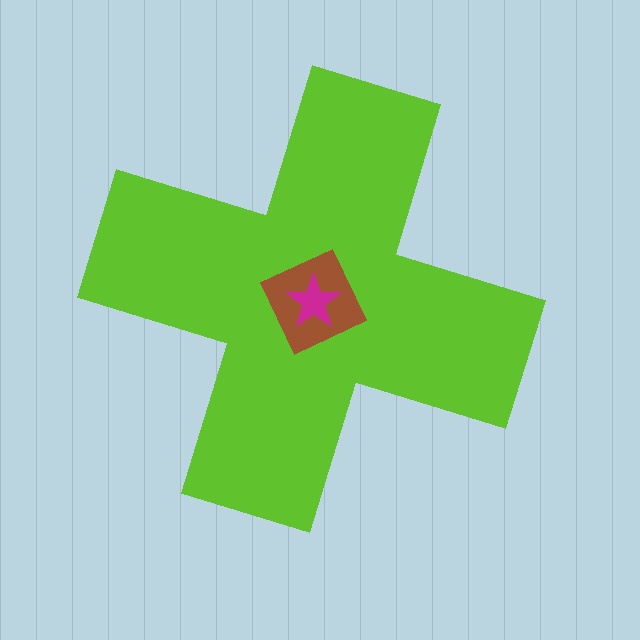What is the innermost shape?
The magenta star.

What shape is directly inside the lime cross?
The brown square.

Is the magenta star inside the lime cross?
Yes.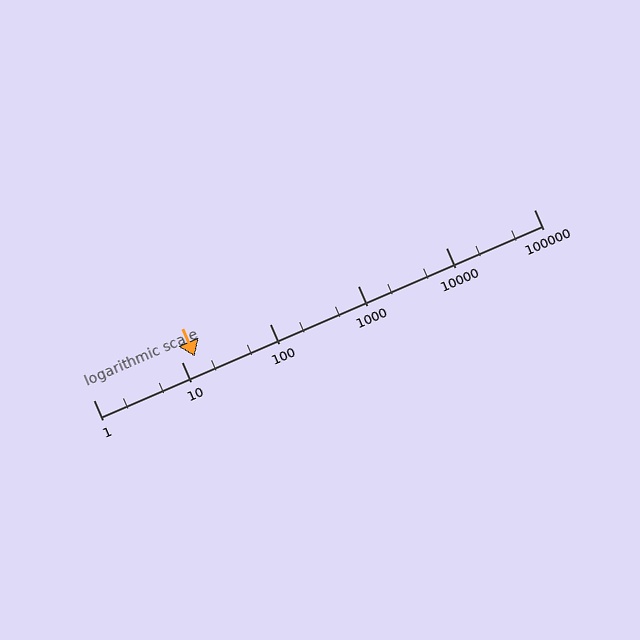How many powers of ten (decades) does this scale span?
The scale spans 5 decades, from 1 to 100000.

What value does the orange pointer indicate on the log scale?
The pointer indicates approximately 14.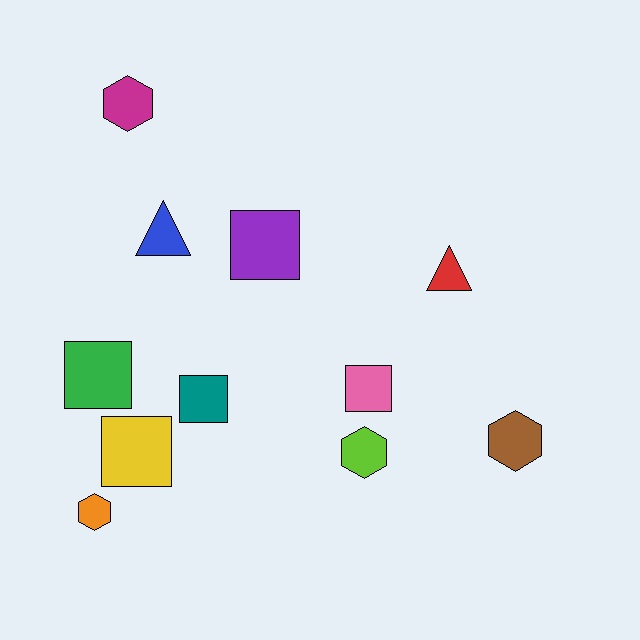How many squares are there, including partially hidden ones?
There are 5 squares.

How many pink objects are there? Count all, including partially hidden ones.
There is 1 pink object.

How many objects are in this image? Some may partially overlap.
There are 11 objects.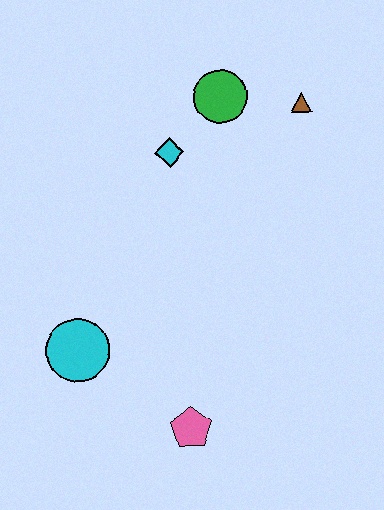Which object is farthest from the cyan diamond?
The pink pentagon is farthest from the cyan diamond.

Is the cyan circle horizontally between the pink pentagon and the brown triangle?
No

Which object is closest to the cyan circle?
The pink pentagon is closest to the cyan circle.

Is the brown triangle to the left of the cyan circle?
No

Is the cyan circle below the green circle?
Yes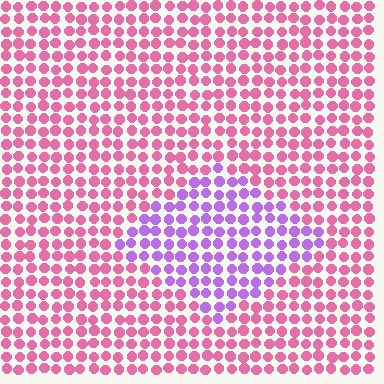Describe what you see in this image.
The image is filled with small pink elements in a uniform arrangement. A diamond-shaped region is visible where the elements are tinted to a slightly different hue, forming a subtle color boundary.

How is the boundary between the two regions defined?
The boundary is defined purely by a slight shift in hue (about 53 degrees). Spacing, size, and orientation are identical on both sides.